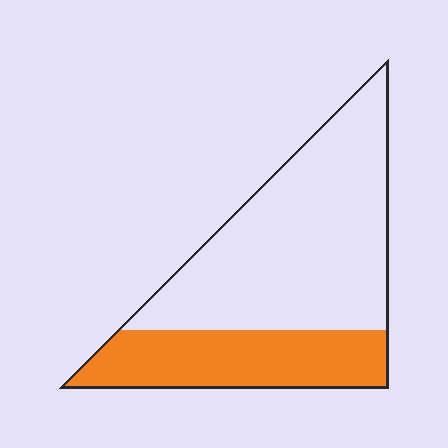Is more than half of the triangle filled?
No.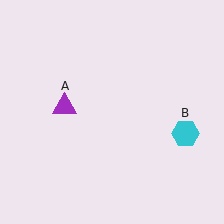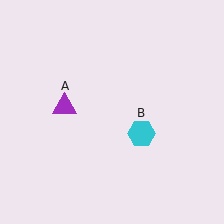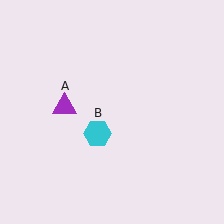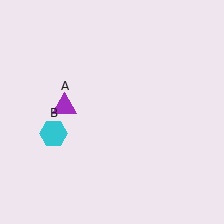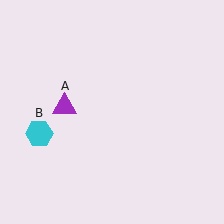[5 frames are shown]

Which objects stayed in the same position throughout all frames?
Purple triangle (object A) remained stationary.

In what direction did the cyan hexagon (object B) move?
The cyan hexagon (object B) moved left.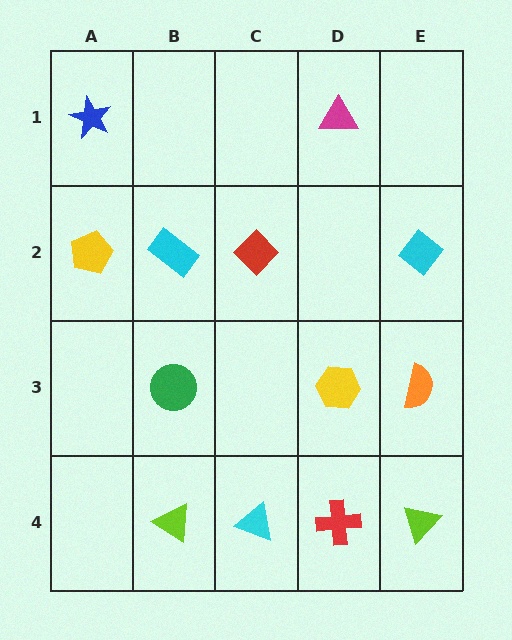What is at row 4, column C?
A cyan triangle.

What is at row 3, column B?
A green circle.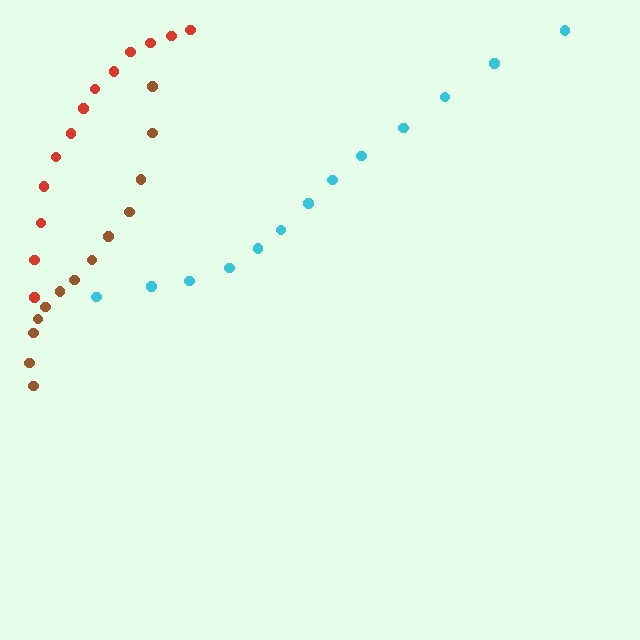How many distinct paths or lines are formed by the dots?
There are 3 distinct paths.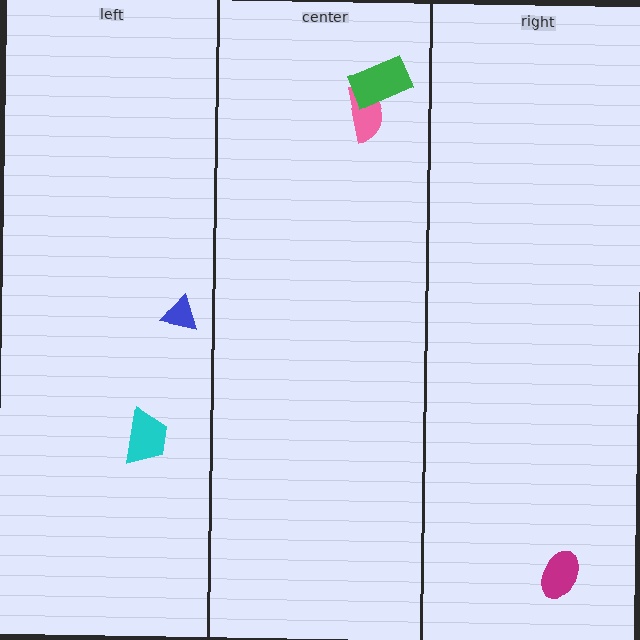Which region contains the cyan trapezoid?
The left region.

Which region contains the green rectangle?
The center region.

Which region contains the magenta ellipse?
The right region.